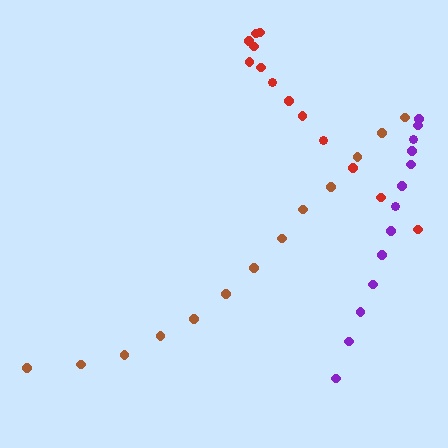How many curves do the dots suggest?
There are 3 distinct paths.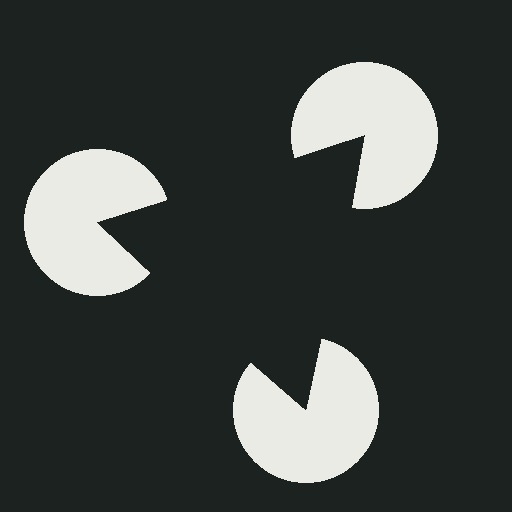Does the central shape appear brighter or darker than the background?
It typically appears slightly darker than the background, even though no actual brightness change is drawn.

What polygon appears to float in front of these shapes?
An illusory triangle — its edges are inferred from the aligned wedge cuts in the pac-man discs, not physically drawn.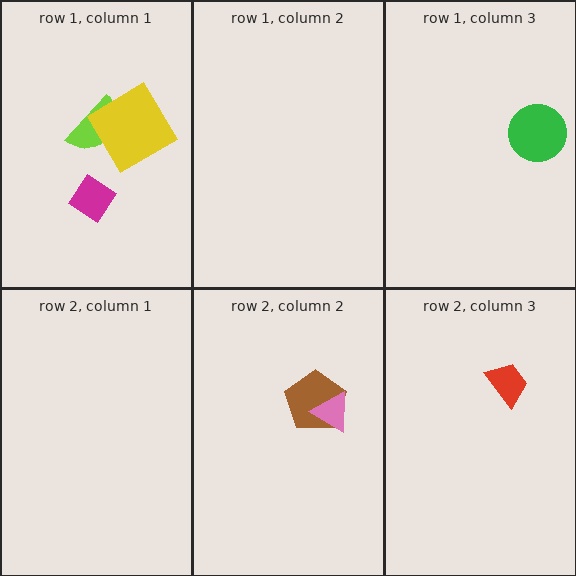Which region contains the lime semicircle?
The row 1, column 1 region.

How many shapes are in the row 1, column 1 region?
3.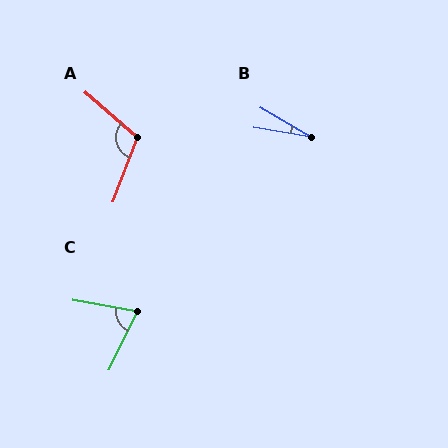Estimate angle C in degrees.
Approximately 74 degrees.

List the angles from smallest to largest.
B (21°), C (74°), A (110°).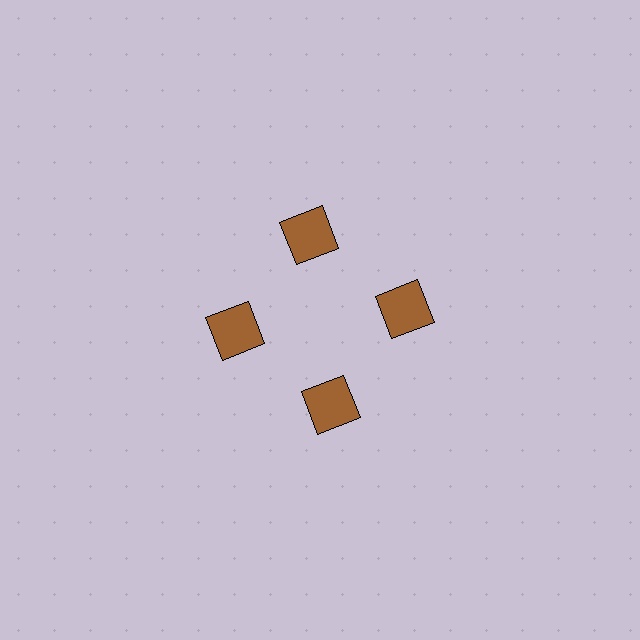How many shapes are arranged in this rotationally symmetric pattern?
There are 4 shapes, arranged in 4 groups of 1.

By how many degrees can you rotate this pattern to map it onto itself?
The pattern maps onto itself every 90 degrees of rotation.